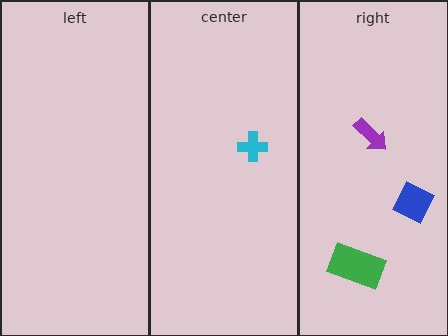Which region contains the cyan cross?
The center region.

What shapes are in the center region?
The cyan cross.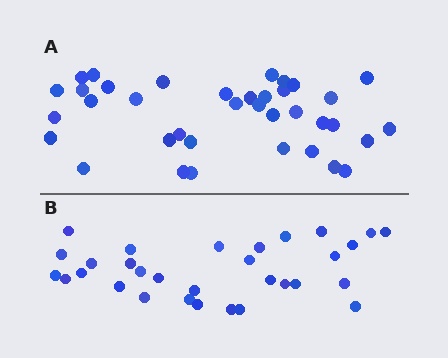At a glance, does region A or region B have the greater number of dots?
Region A (the top region) has more dots.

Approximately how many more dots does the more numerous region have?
Region A has about 6 more dots than region B.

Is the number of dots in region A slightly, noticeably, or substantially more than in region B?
Region A has only slightly more — the two regions are fairly close. The ratio is roughly 1.2 to 1.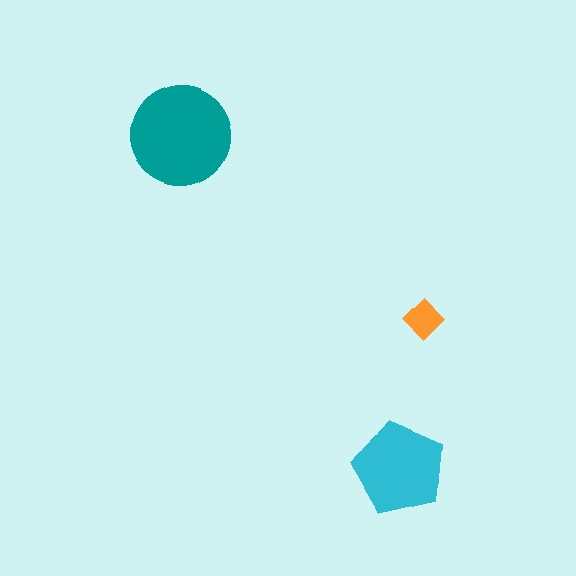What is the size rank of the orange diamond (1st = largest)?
3rd.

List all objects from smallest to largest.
The orange diamond, the cyan pentagon, the teal circle.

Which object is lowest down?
The cyan pentagon is bottommost.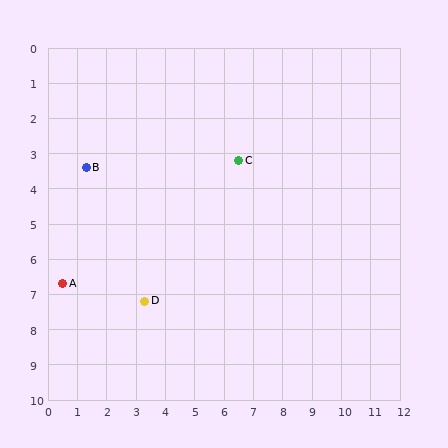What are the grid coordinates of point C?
Point C is at approximately (6.5, 3.2).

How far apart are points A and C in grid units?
Points A and C are about 6.9 grid units apart.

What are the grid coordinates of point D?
Point D is at approximately (3.3, 7.2).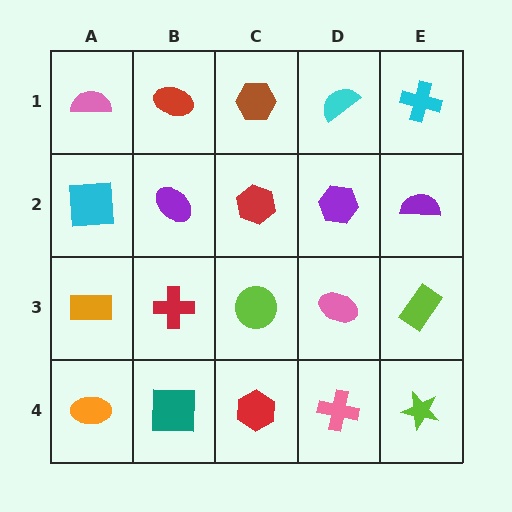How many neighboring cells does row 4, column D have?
3.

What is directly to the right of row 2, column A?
A purple ellipse.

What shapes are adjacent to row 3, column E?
A purple semicircle (row 2, column E), a lime star (row 4, column E), a pink ellipse (row 3, column D).